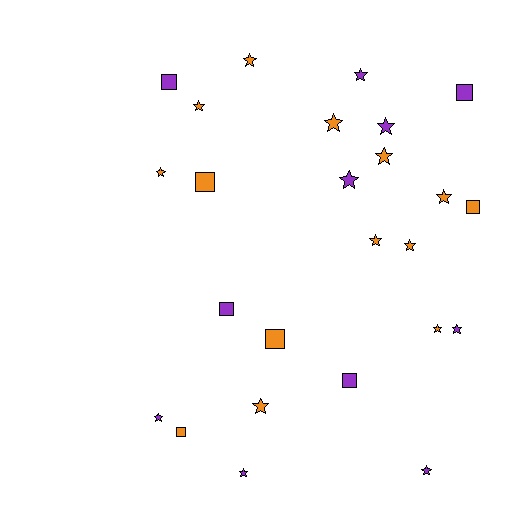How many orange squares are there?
There are 4 orange squares.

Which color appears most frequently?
Orange, with 14 objects.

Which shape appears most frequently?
Star, with 17 objects.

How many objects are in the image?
There are 25 objects.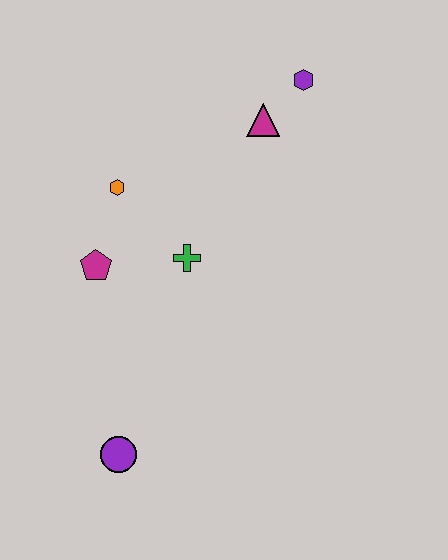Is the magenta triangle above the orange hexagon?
Yes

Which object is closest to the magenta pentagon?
The orange hexagon is closest to the magenta pentagon.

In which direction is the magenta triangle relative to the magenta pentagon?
The magenta triangle is to the right of the magenta pentagon.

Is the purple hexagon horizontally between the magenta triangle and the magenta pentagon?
No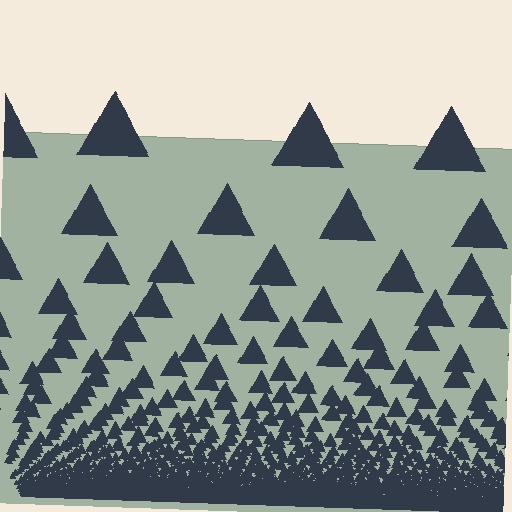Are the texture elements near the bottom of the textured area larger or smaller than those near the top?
Smaller. The gradient is inverted — elements near the bottom are smaller and denser.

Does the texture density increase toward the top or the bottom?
Density increases toward the bottom.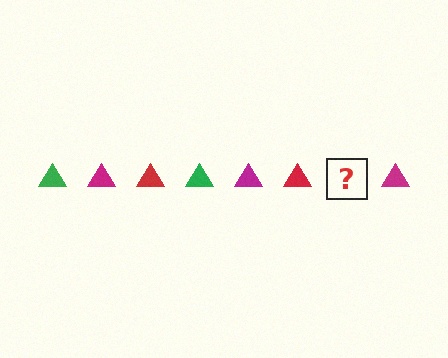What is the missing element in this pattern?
The missing element is a green triangle.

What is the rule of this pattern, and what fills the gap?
The rule is that the pattern cycles through green, magenta, red triangles. The gap should be filled with a green triangle.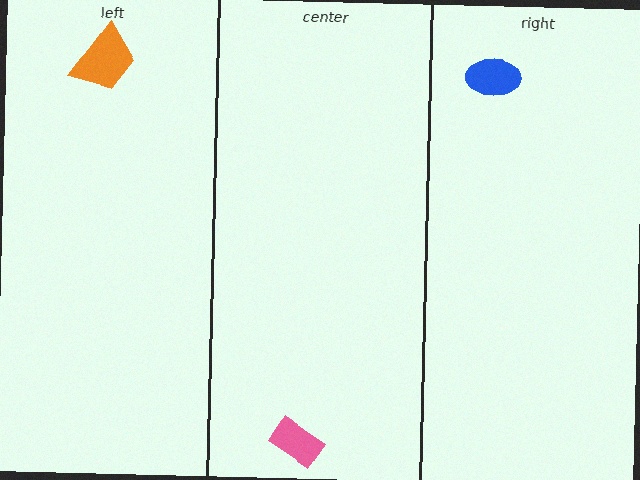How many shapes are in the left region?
1.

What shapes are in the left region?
The orange trapezoid.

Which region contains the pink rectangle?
The center region.